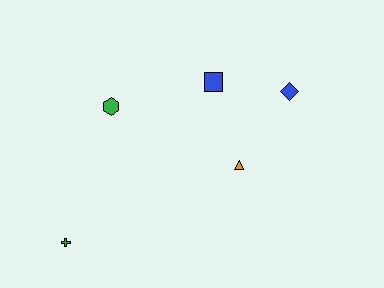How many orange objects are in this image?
There is 1 orange object.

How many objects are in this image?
There are 5 objects.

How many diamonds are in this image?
There is 1 diamond.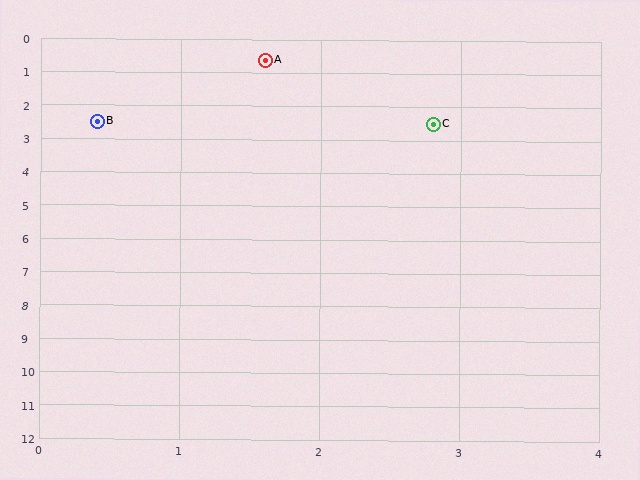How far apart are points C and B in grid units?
Points C and B are about 2.4 grid units apart.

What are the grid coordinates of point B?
Point B is at approximately (0.4, 2.5).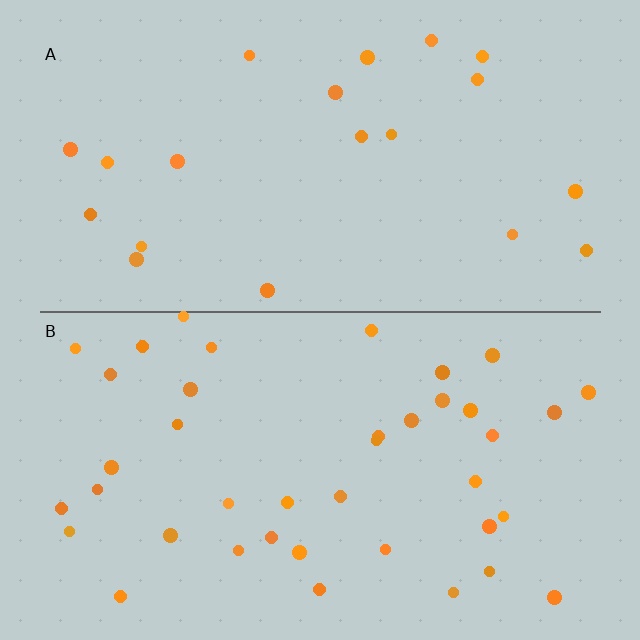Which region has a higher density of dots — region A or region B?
B (the bottom).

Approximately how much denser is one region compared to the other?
Approximately 2.0× — region B over region A.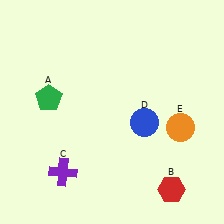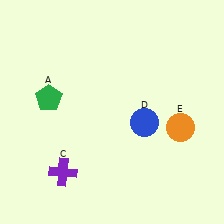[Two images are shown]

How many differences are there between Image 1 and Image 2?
There is 1 difference between the two images.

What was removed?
The red hexagon (B) was removed in Image 2.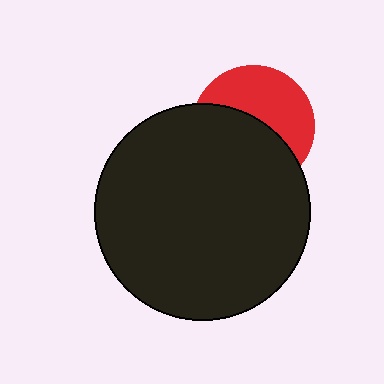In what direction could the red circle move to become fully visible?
The red circle could move up. That would shift it out from behind the black circle entirely.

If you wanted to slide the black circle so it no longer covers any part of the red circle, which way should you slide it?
Slide it down — that is the most direct way to separate the two shapes.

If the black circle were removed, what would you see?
You would see the complete red circle.